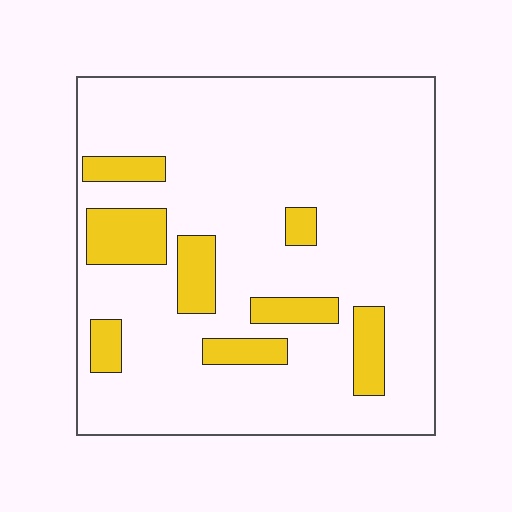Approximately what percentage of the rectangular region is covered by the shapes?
Approximately 15%.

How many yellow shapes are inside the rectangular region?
8.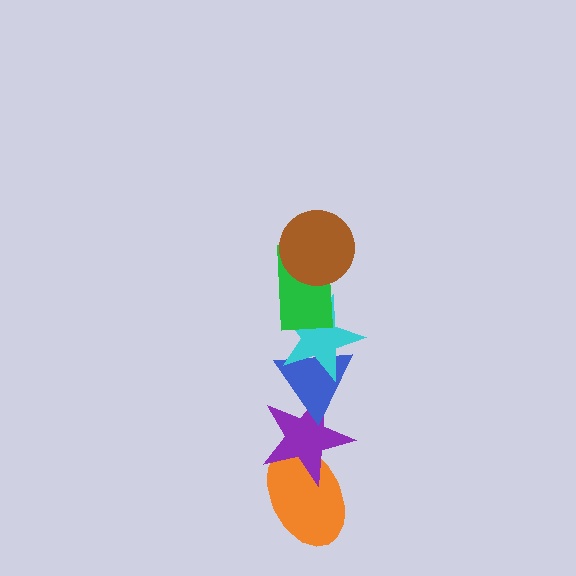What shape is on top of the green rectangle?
The brown circle is on top of the green rectangle.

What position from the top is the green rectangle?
The green rectangle is 2nd from the top.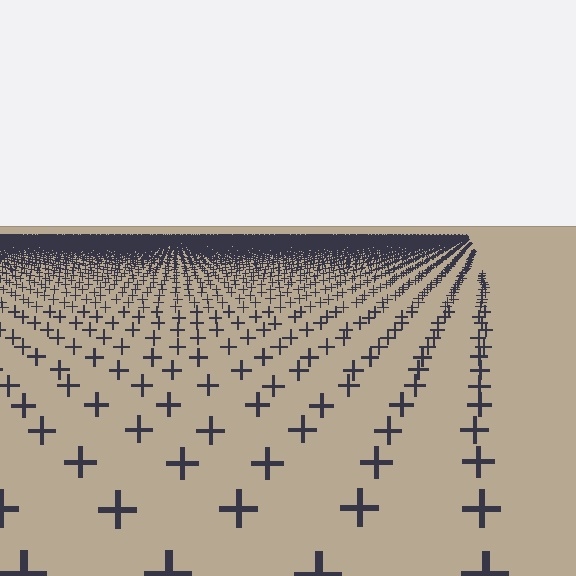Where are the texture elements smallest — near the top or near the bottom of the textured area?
Near the top.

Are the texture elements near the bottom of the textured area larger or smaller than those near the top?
Larger. Near the bottom, elements are closer to the viewer and appear at a bigger on-screen size.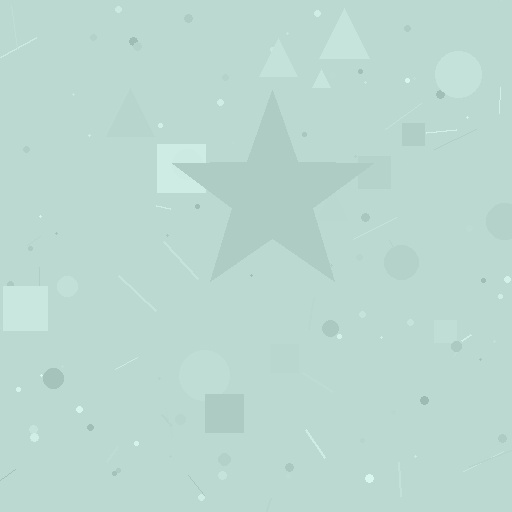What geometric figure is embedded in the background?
A star is embedded in the background.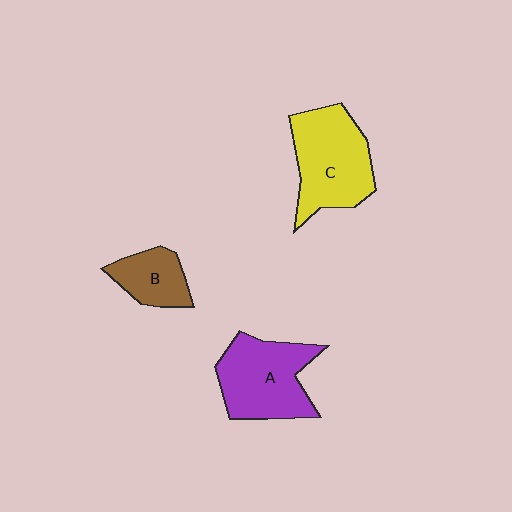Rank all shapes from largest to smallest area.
From largest to smallest: C (yellow), A (purple), B (brown).